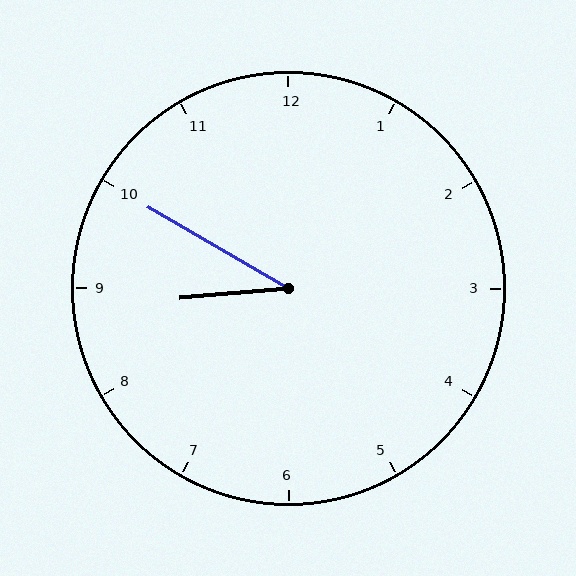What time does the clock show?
8:50.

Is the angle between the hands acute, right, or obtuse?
It is acute.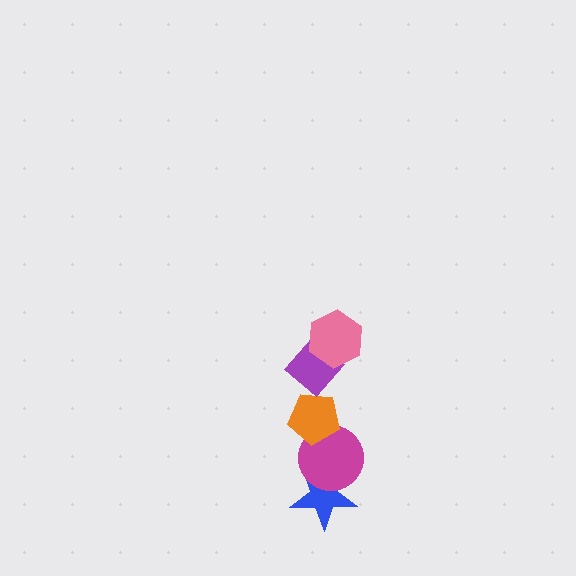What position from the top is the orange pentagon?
The orange pentagon is 3rd from the top.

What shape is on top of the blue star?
The magenta circle is on top of the blue star.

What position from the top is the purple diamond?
The purple diamond is 2nd from the top.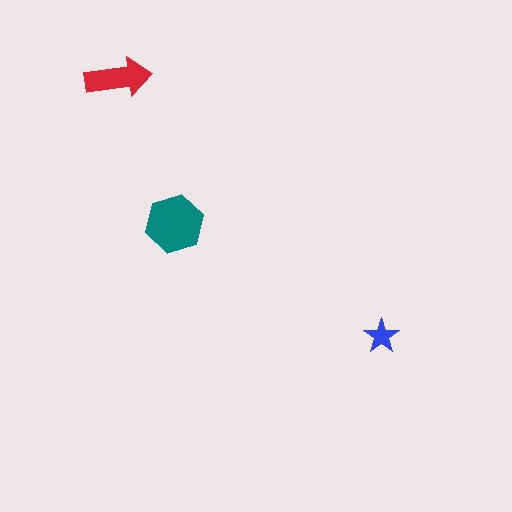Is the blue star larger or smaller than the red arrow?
Smaller.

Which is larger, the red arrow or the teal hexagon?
The teal hexagon.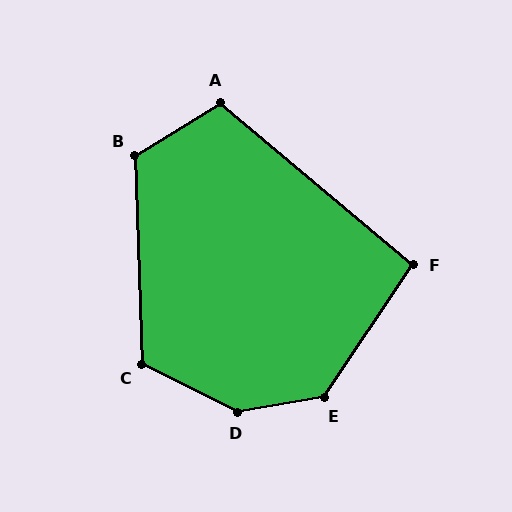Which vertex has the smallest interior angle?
F, at approximately 96 degrees.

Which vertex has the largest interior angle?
D, at approximately 144 degrees.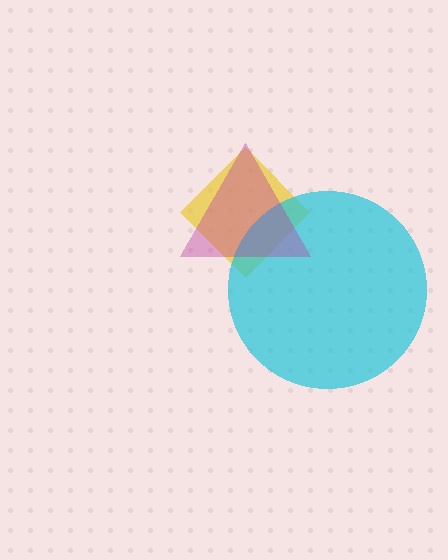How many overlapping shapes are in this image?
There are 3 overlapping shapes in the image.